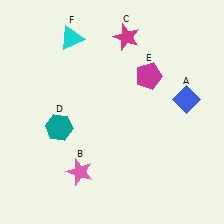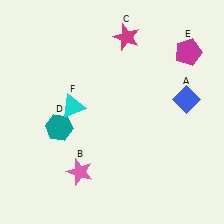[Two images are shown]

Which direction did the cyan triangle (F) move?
The cyan triangle (F) moved down.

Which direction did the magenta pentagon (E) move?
The magenta pentagon (E) moved right.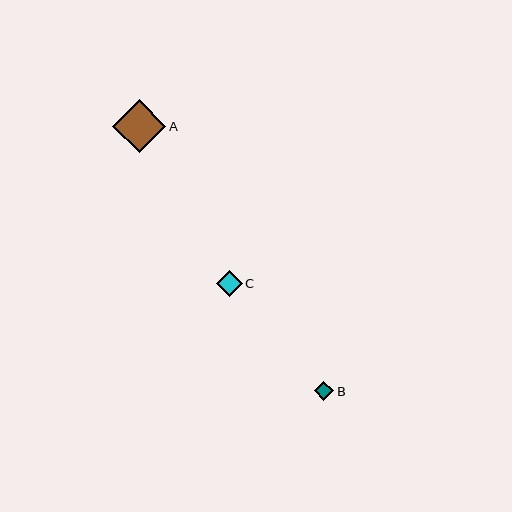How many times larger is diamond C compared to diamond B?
Diamond C is approximately 1.3 times the size of diamond B.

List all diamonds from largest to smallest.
From largest to smallest: A, C, B.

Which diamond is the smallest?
Diamond B is the smallest with a size of approximately 20 pixels.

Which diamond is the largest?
Diamond A is the largest with a size of approximately 53 pixels.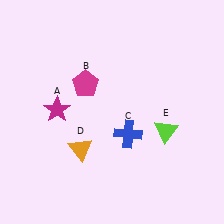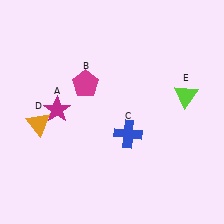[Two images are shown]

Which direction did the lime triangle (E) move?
The lime triangle (E) moved up.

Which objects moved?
The objects that moved are: the orange triangle (D), the lime triangle (E).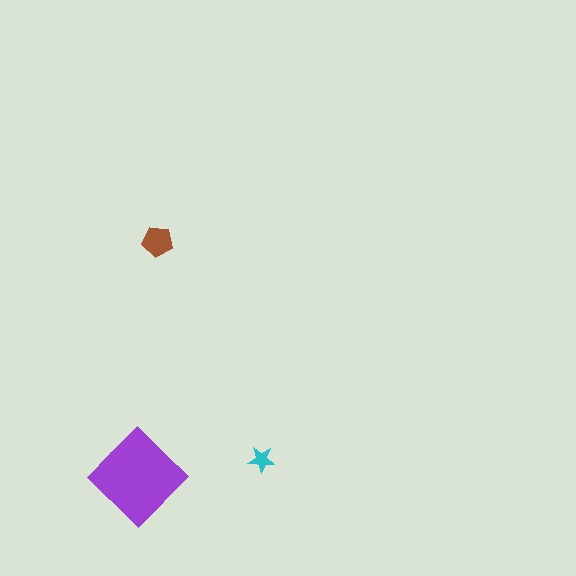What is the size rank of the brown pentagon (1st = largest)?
2nd.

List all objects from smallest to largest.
The cyan star, the brown pentagon, the purple diamond.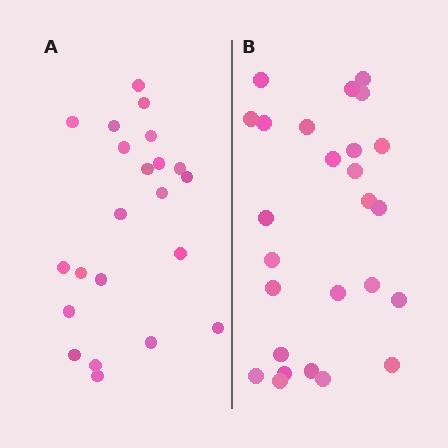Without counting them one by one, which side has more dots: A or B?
Region B (the right region) has more dots.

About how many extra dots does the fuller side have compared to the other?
Region B has about 4 more dots than region A.